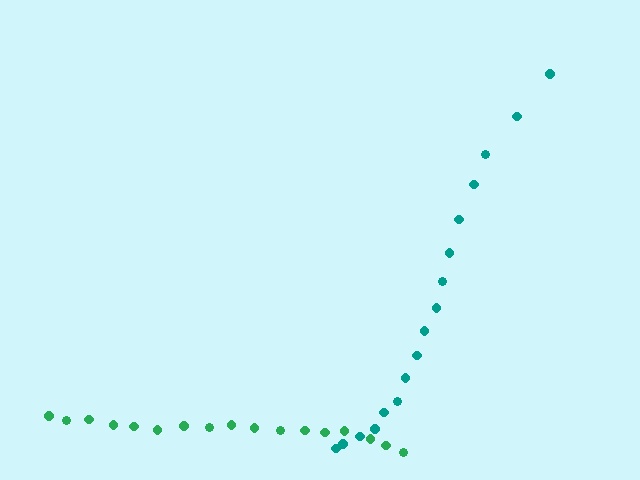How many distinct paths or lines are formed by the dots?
There are 2 distinct paths.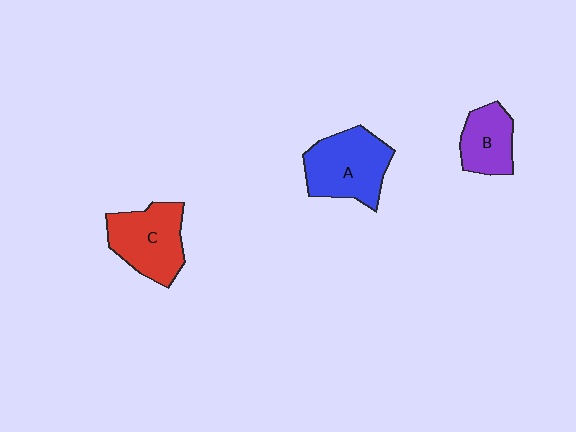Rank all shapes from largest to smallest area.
From largest to smallest: A (blue), C (red), B (purple).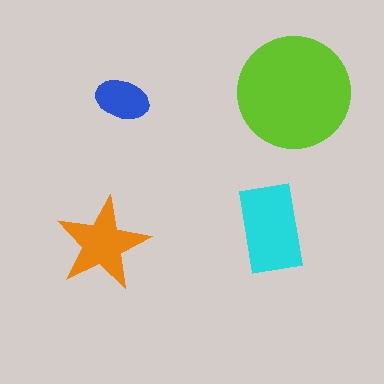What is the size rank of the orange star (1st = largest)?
3rd.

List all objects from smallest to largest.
The blue ellipse, the orange star, the cyan rectangle, the lime circle.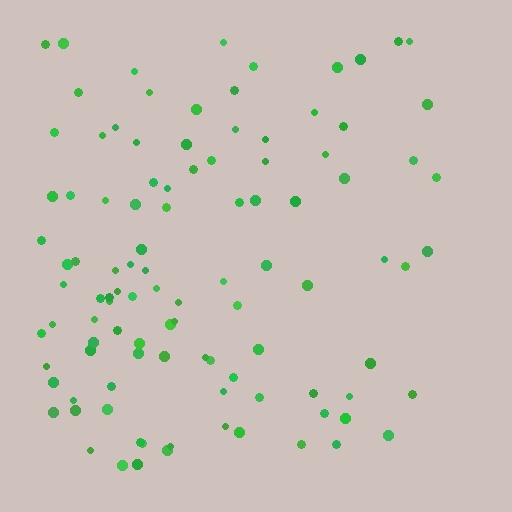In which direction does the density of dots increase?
From right to left, with the left side densest.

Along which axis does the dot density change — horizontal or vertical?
Horizontal.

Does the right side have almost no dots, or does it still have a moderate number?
Still a moderate number, just noticeably fewer than the left.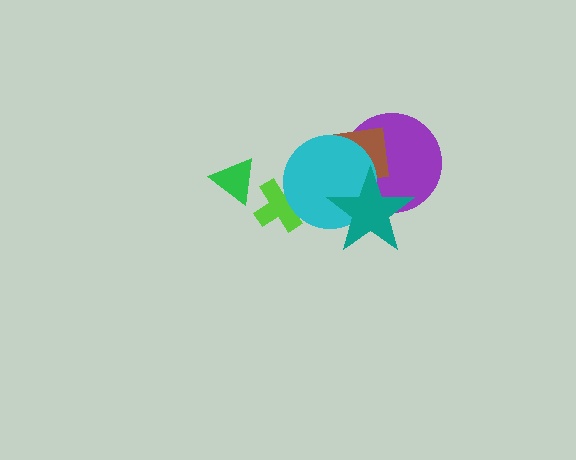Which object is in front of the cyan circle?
The teal star is in front of the cyan circle.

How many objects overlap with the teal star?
3 objects overlap with the teal star.